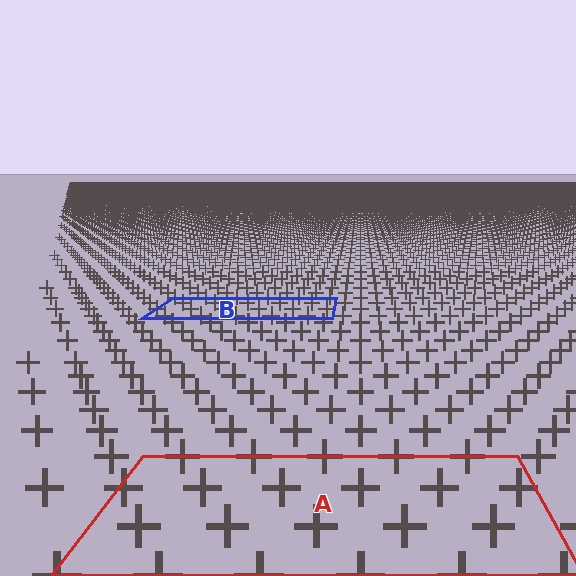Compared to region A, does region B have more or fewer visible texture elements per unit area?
Region B has more texture elements per unit area — they are packed more densely because it is farther away.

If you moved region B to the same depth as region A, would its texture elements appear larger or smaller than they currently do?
They would appear larger. At a closer depth, the same texture elements are projected at a bigger on-screen size.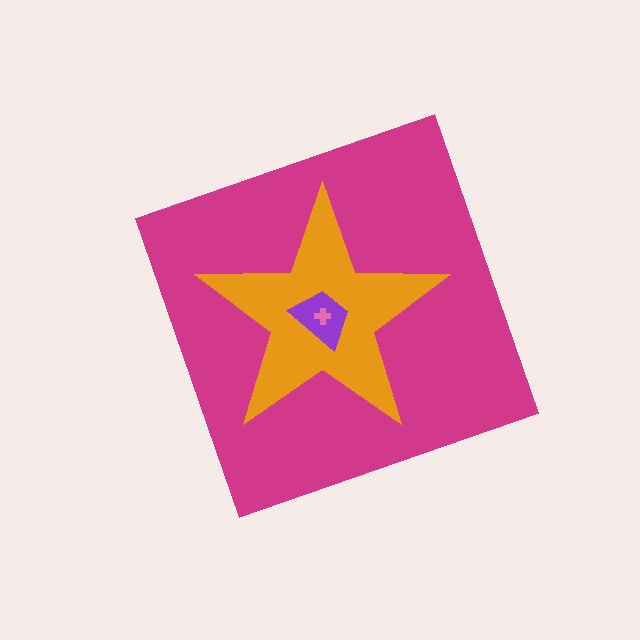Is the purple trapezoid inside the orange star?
Yes.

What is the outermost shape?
The magenta diamond.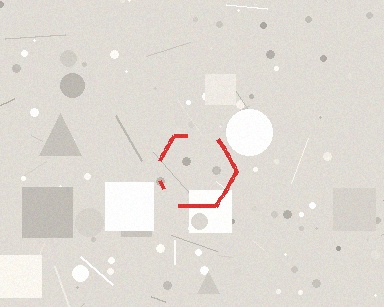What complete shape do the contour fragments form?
The contour fragments form a hexagon.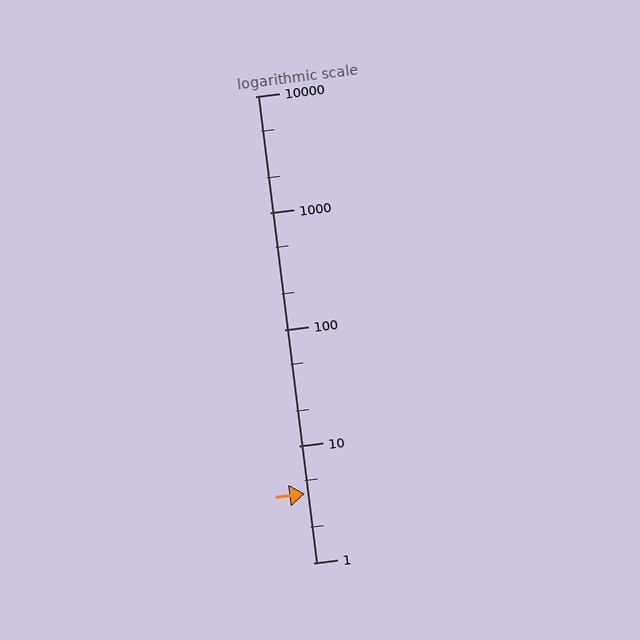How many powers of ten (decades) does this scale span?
The scale spans 4 decades, from 1 to 10000.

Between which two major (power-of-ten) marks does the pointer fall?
The pointer is between 1 and 10.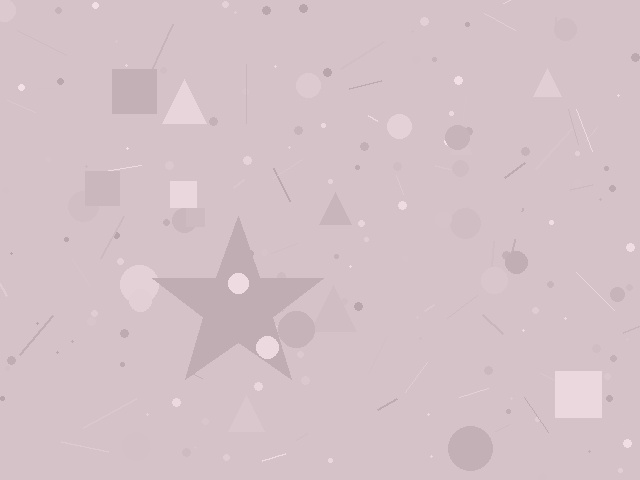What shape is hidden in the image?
A star is hidden in the image.